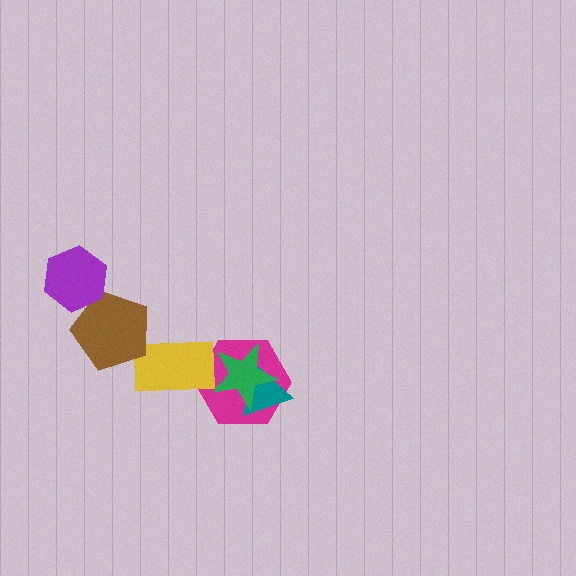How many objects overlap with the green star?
2 objects overlap with the green star.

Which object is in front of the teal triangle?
The green star is in front of the teal triangle.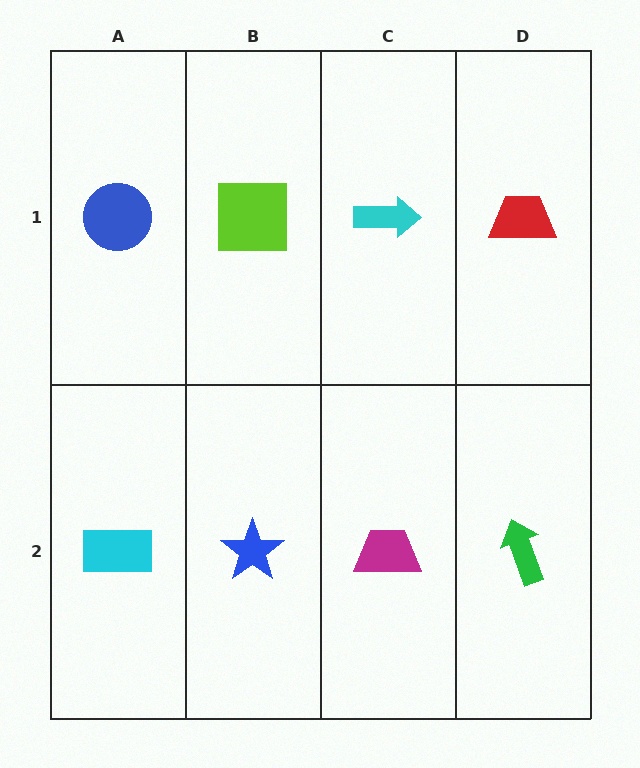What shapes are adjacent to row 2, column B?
A lime square (row 1, column B), a cyan rectangle (row 2, column A), a magenta trapezoid (row 2, column C).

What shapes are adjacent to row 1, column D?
A green arrow (row 2, column D), a cyan arrow (row 1, column C).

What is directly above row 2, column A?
A blue circle.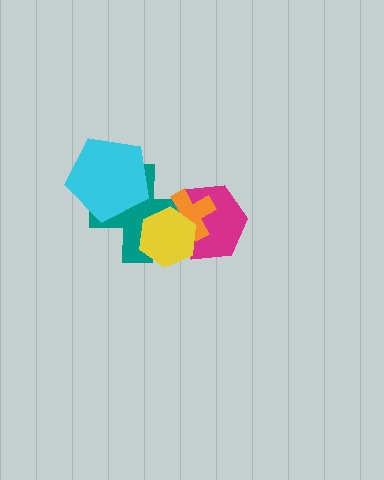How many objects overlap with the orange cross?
3 objects overlap with the orange cross.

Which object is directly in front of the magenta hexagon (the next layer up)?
The teal cross is directly in front of the magenta hexagon.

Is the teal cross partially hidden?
Yes, it is partially covered by another shape.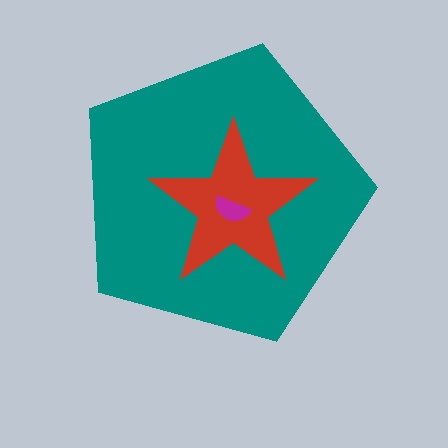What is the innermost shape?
The magenta semicircle.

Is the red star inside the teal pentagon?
Yes.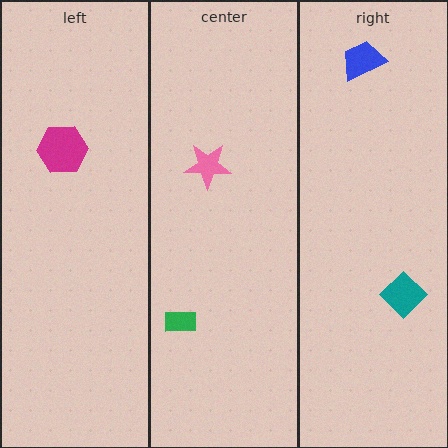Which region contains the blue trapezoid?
The right region.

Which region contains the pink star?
The center region.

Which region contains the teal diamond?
The right region.